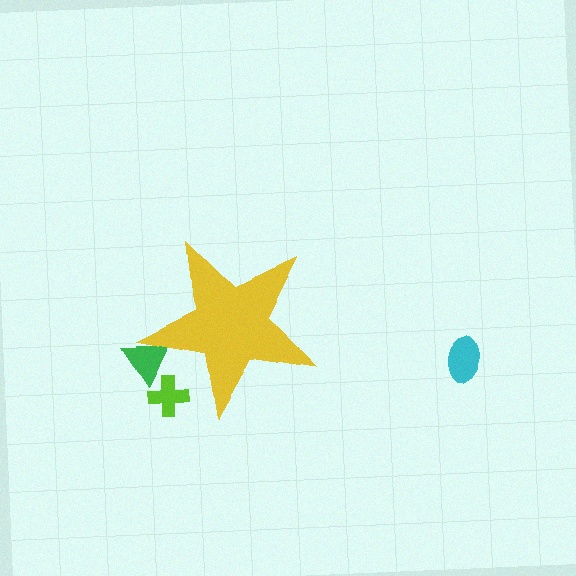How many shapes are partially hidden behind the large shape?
2 shapes are partially hidden.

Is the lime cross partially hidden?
Yes, the lime cross is partially hidden behind the yellow star.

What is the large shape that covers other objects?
A yellow star.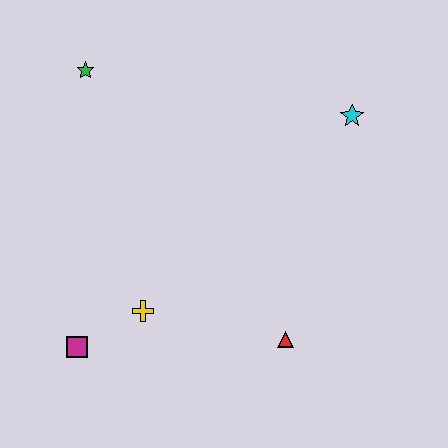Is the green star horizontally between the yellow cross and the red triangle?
No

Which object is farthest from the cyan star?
The magenta square is farthest from the cyan star.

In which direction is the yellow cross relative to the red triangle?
The yellow cross is to the left of the red triangle.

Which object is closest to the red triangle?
The yellow cross is closest to the red triangle.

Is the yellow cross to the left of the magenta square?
No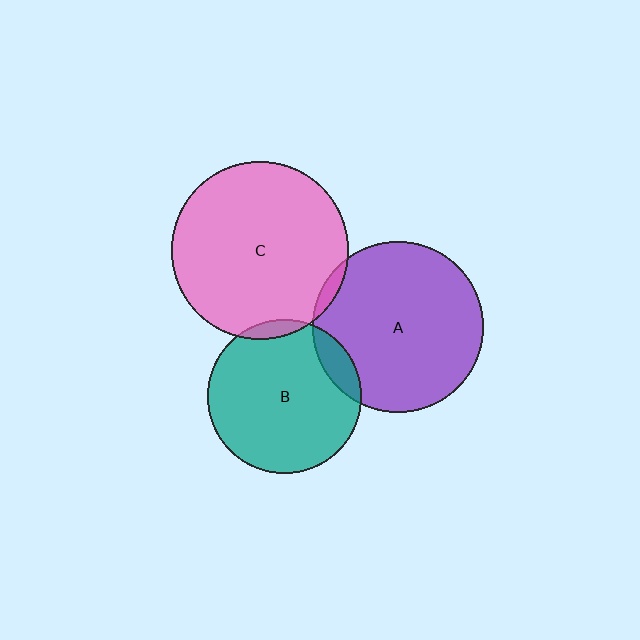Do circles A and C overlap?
Yes.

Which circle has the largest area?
Circle C (pink).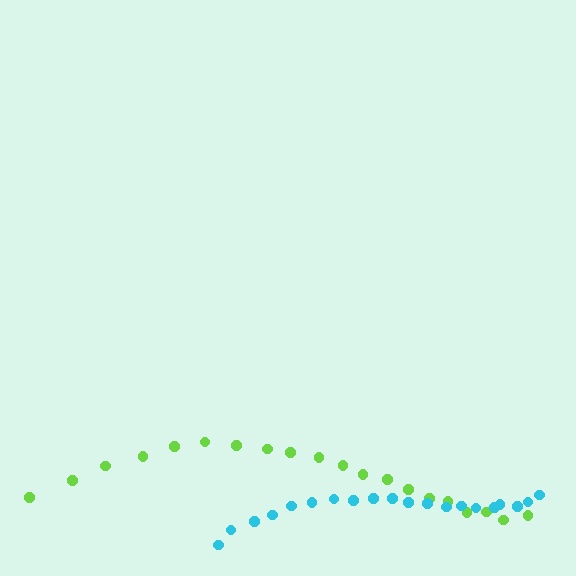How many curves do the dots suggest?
There are 2 distinct paths.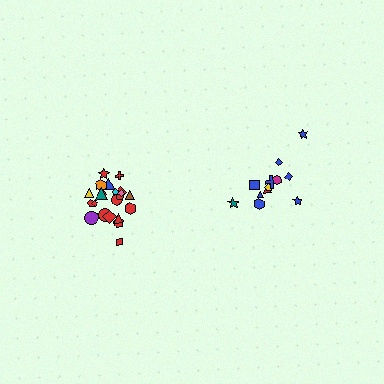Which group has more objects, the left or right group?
The left group.